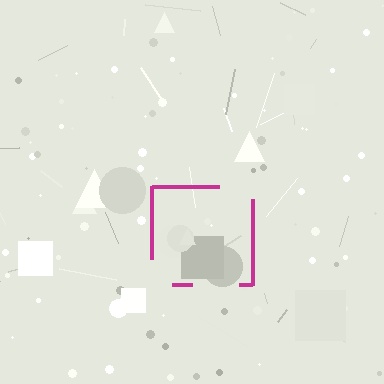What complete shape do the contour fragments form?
The contour fragments form a square.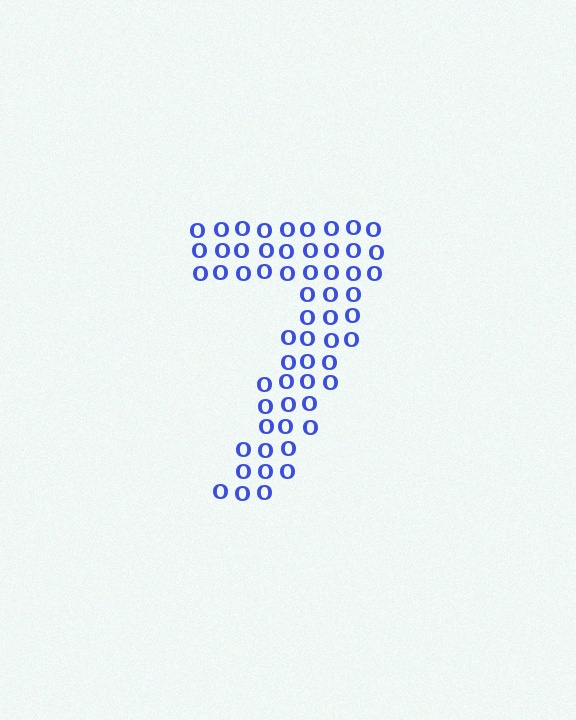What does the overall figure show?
The overall figure shows the digit 7.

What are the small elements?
The small elements are letter O's.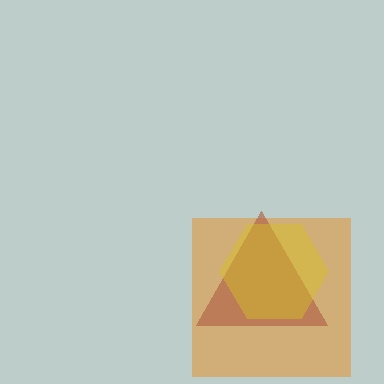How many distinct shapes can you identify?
There are 3 distinct shapes: an orange square, a brown triangle, a yellow hexagon.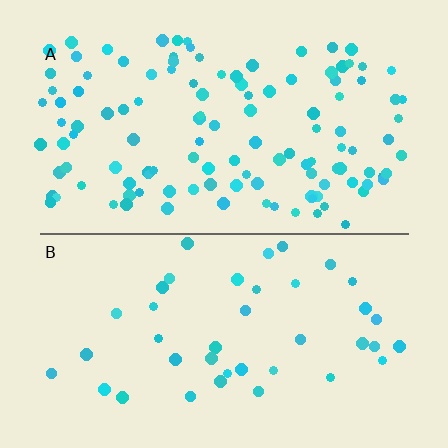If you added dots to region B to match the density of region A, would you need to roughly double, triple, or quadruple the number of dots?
Approximately triple.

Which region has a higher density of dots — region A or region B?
A (the top).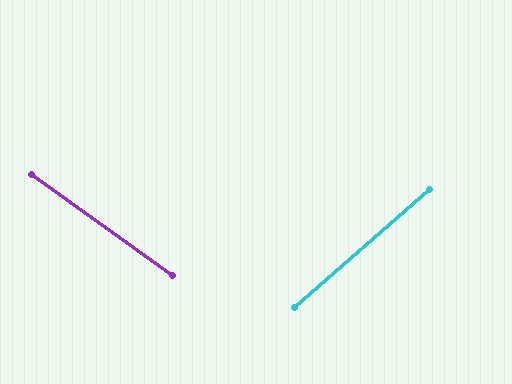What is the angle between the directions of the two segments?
Approximately 77 degrees.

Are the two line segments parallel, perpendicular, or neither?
Neither parallel nor perpendicular — they differ by about 77°.